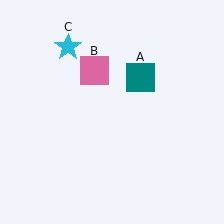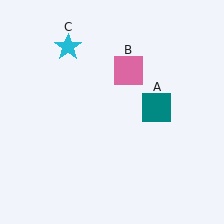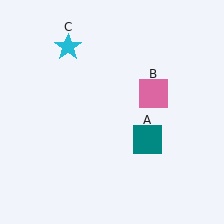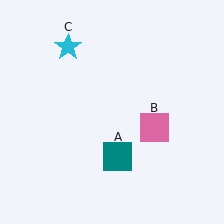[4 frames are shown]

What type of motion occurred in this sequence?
The teal square (object A), pink square (object B) rotated clockwise around the center of the scene.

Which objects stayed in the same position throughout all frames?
Cyan star (object C) remained stationary.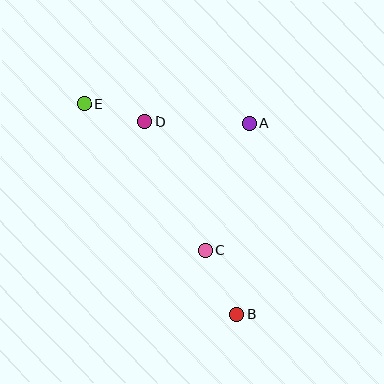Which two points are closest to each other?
Points D and E are closest to each other.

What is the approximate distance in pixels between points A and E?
The distance between A and E is approximately 166 pixels.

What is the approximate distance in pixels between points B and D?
The distance between B and D is approximately 213 pixels.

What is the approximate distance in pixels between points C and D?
The distance between C and D is approximately 143 pixels.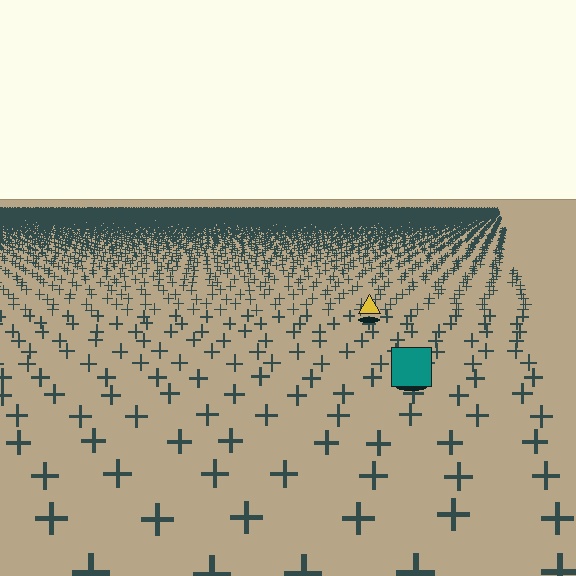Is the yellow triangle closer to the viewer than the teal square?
No. The teal square is closer — you can tell from the texture gradient: the ground texture is coarser near it.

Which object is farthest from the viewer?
The yellow triangle is farthest from the viewer. It appears smaller and the ground texture around it is denser.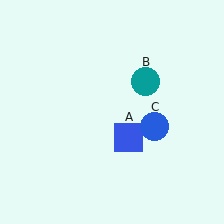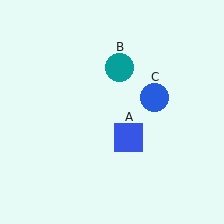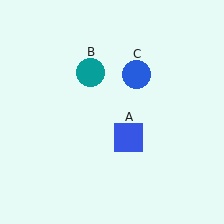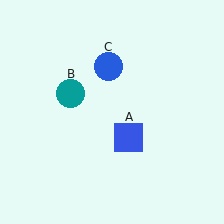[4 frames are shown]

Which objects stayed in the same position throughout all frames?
Blue square (object A) remained stationary.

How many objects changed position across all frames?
2 objects changed position: teal circle (object B), blue circle (object C).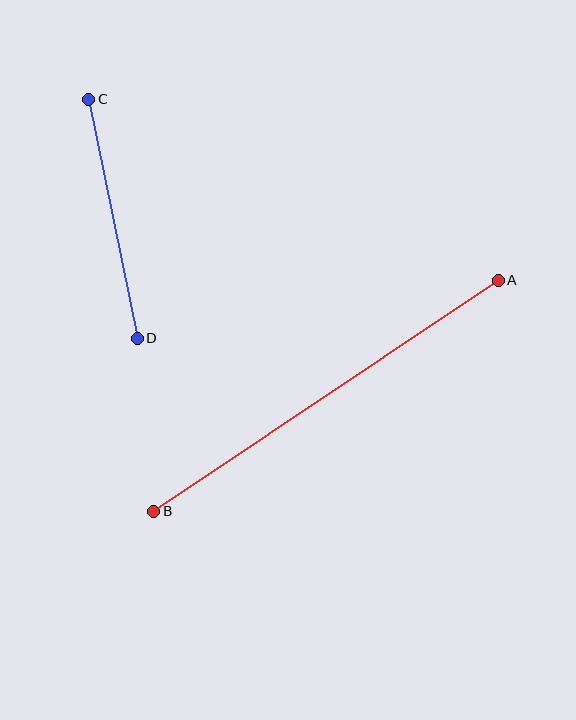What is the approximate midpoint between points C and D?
The midpoint is at approximately (113, 219) pixels.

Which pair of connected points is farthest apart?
Points A and B are farthest apart.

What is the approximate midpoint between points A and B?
The midpoint is at approximately (326, 396) pixels.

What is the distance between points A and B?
The distance is approximately 415 pixels.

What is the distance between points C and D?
The distance is approximately 244 pixels.